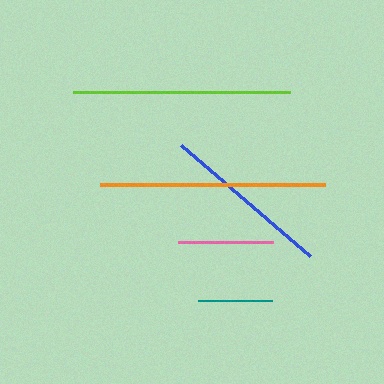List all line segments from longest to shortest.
From longest to shortest: orange, lime, blue, pink, teal.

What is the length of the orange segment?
The orange segment is approximately 225 pixels long.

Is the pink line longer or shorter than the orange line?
The orange line is longer than the pink line.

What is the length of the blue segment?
The blue segment is approximately 170 pixels long.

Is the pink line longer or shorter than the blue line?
The blue line is longer than the pink line.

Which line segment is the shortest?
The teal line is the shortest at approximately 75 pixels.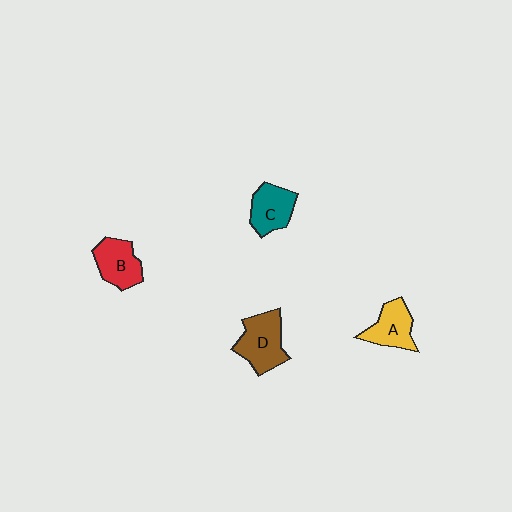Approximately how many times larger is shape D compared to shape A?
Approximately 1.3 times.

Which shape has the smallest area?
Shape A (yellow).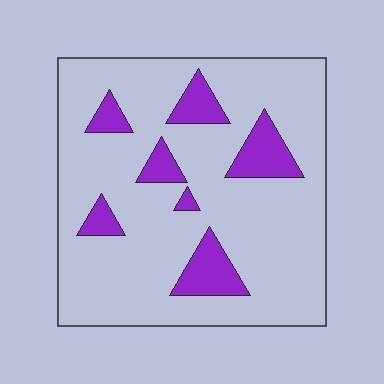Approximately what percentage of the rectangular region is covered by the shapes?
Approximately 15%.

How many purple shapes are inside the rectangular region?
7.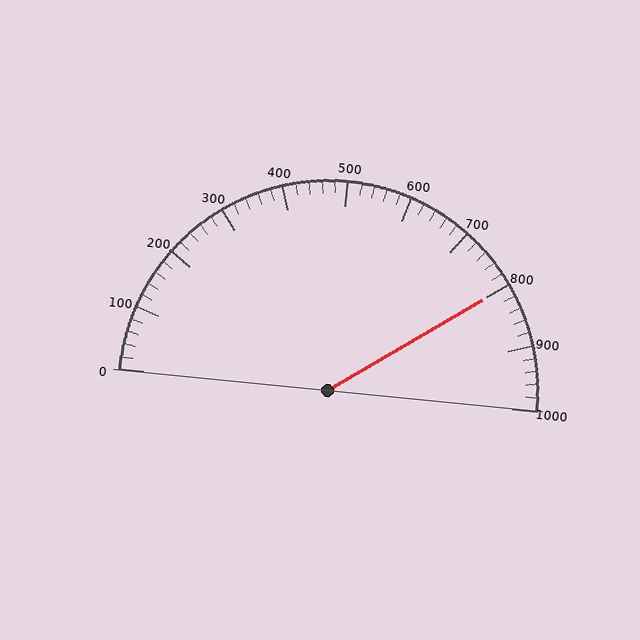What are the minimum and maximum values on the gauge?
The gauge ranges from 0 to 1000.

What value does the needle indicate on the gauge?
The needle indicates approximately 800.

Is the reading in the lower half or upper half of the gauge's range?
The reading is in the upper half of the range (0 to 1000).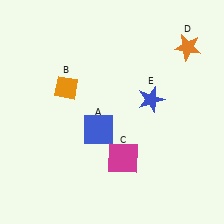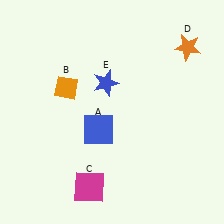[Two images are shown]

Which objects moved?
The objects that moved are: the magenta square (C), the blue star (E).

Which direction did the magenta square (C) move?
The magenta square (C) moved left.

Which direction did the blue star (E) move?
The blue star (E) moved left.